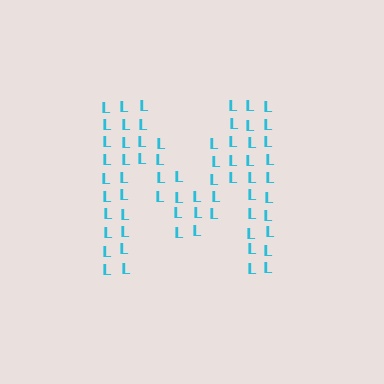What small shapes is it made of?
It is made of small letter L's.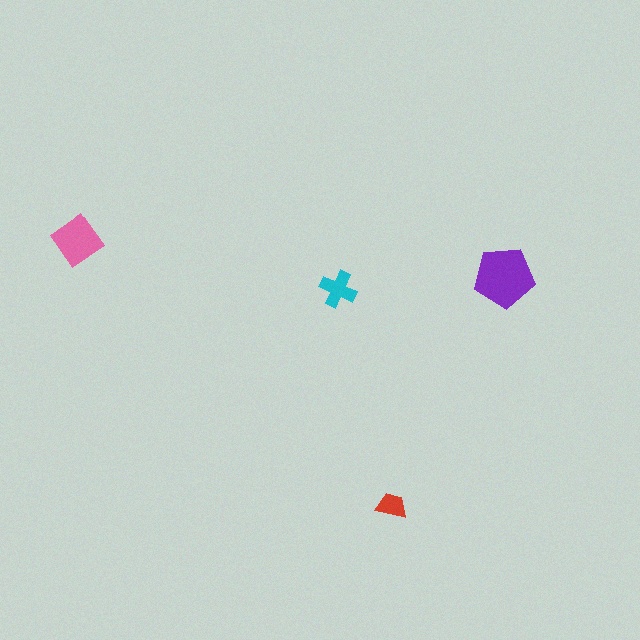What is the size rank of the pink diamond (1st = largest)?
2nd.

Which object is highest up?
The pink diamond is topmost.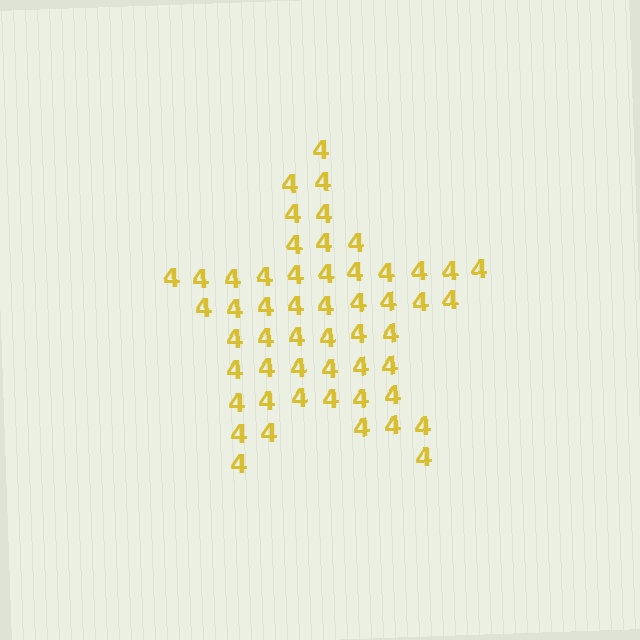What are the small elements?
The small elements are digit 4's.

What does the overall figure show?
The overall figure shows a star.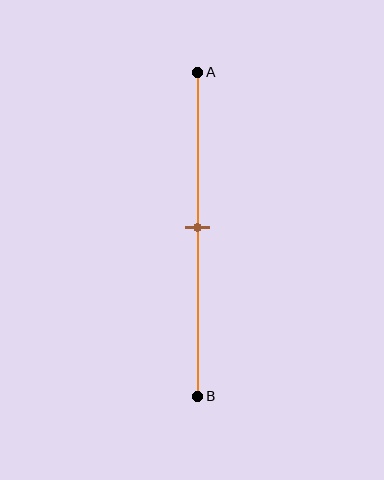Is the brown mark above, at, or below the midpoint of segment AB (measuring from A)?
The brown mark is approximately at the midpoint of segment AB.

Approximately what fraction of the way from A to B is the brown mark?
The brown mark is approximately 50% of the way from A to B.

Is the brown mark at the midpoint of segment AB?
Yes, the mark is approximately at the midpoint.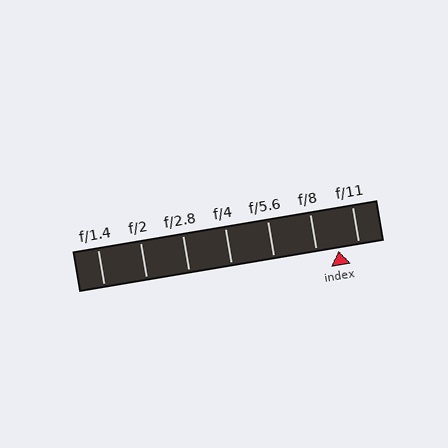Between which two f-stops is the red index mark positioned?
The index mark is between f/8 and f/11.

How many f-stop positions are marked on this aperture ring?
There are 7 f-stop positions marked.